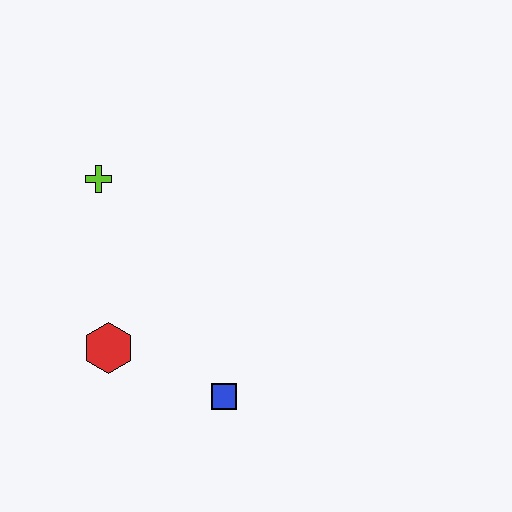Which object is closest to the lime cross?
The red hexagon is closest to the lime cross.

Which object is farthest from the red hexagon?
The lime cross is farthest from the red hexagon.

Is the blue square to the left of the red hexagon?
No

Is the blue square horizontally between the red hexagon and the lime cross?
No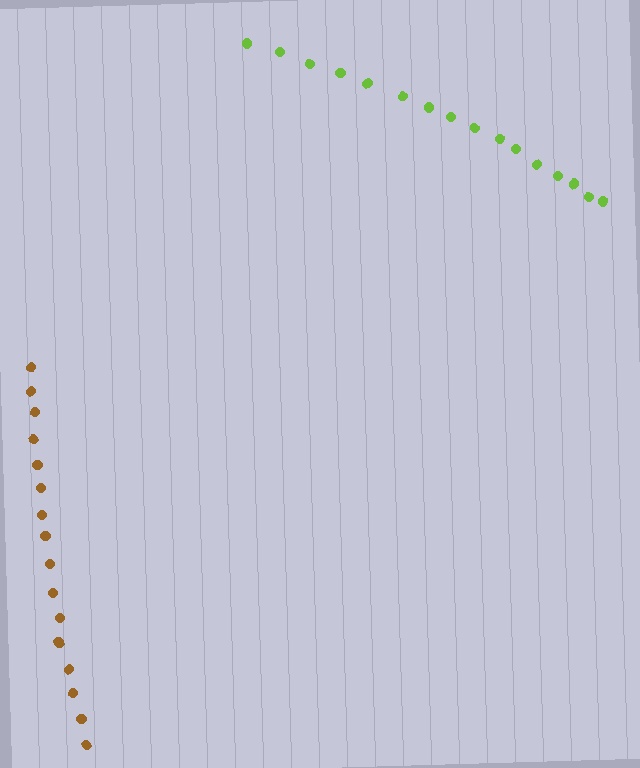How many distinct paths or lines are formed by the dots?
There are 2 distinct paths.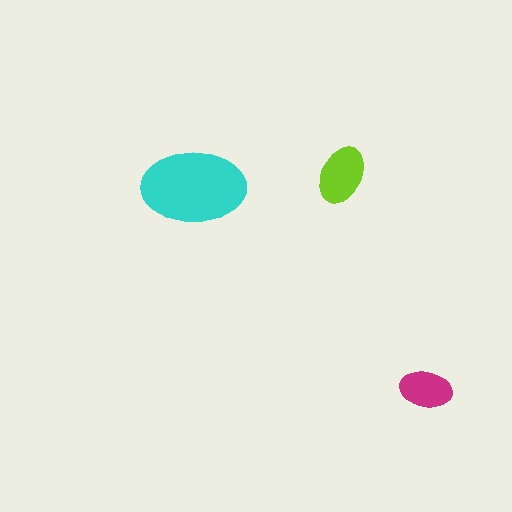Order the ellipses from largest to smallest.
the cyan one, the lime one, the magenta one.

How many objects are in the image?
There are 3 objects in the image.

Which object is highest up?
The lime ellipse is topmost.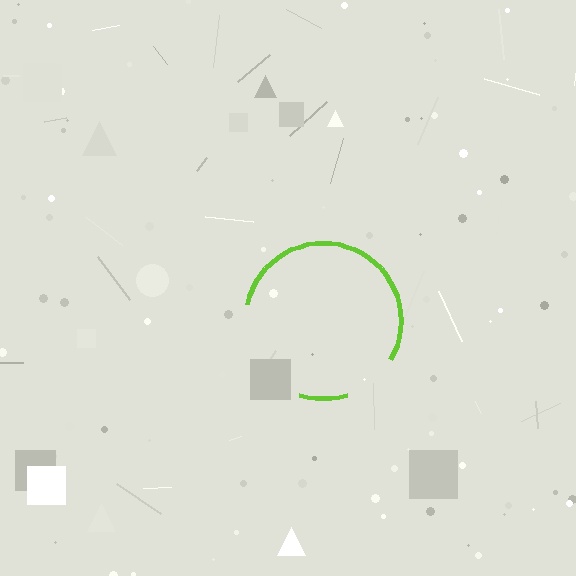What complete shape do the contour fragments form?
The contour fragments form a circle.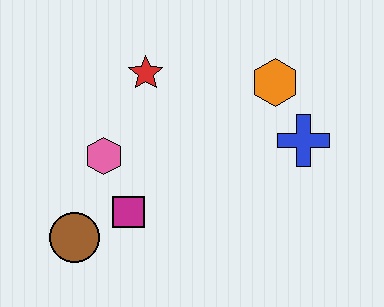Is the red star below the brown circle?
No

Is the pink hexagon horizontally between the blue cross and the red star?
No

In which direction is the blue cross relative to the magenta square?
The blue cross is to the right of the magenta square.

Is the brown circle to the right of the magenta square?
No